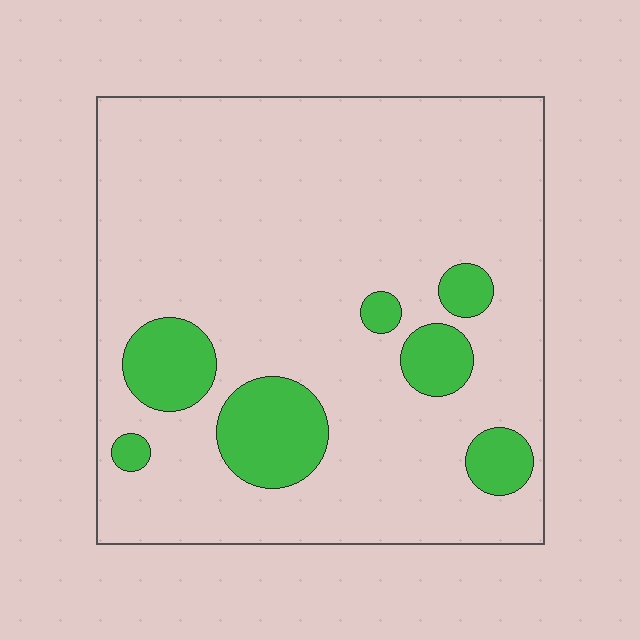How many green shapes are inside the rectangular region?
7.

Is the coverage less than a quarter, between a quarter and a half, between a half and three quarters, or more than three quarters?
Less than a quarter.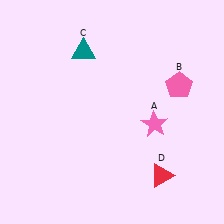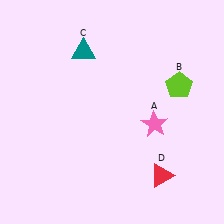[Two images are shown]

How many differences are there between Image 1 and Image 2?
There is 1 difference between the two images.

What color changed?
The pentagon (B) changed from pink in Image 1 to lime in Image 2.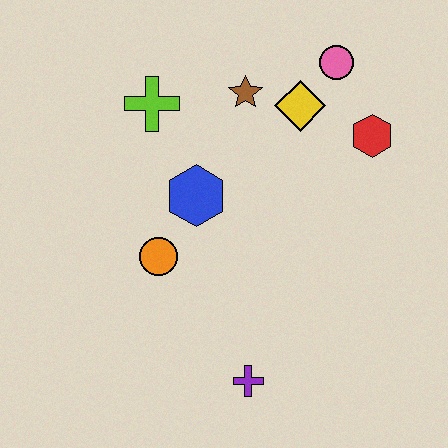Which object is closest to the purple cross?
The orange circle is closest to the purple cross.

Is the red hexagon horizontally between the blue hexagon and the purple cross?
No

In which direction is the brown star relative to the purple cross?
The brown star is above the purple cross.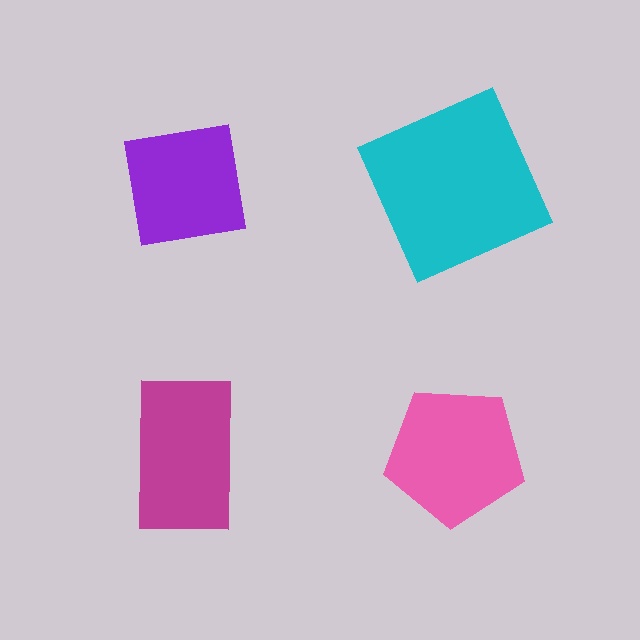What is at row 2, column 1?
A magenta rectangle.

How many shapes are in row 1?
2 shapes.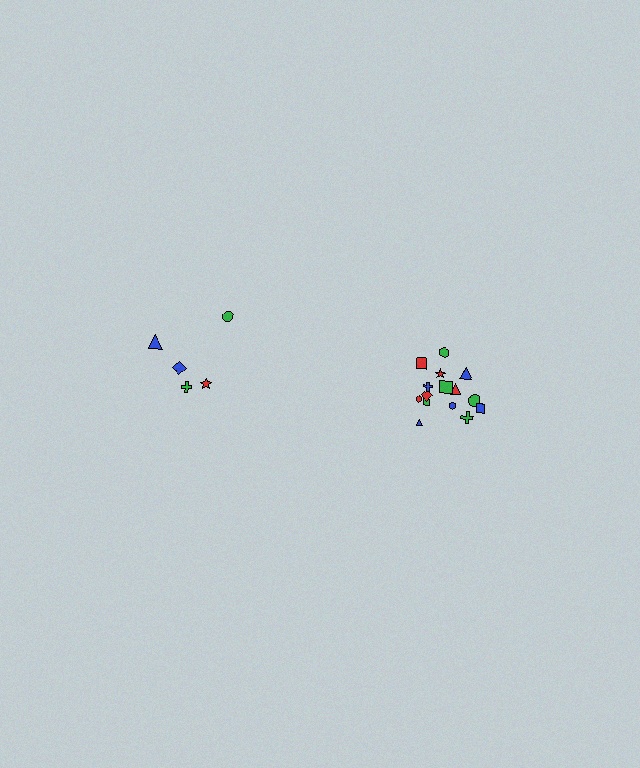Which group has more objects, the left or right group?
The right group.